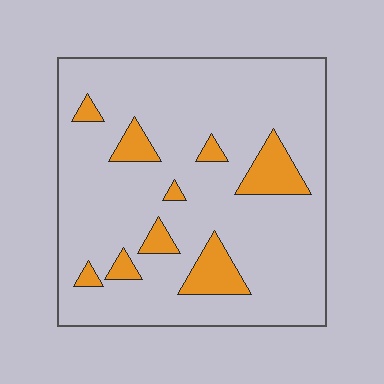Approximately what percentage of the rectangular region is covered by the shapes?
Approximately 15%.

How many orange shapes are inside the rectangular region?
9.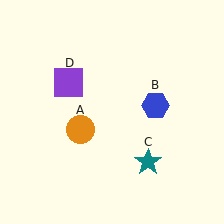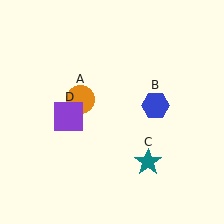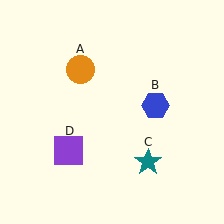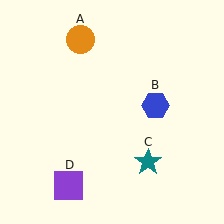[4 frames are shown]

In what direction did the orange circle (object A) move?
The orange circle (object A) moved up.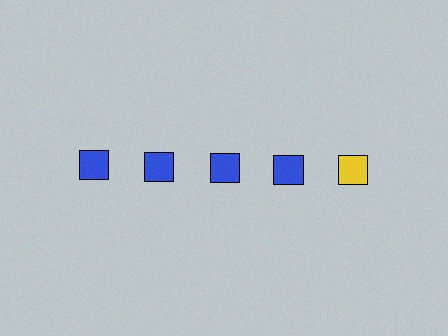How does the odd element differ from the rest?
It has a different color: yellow instead of blue.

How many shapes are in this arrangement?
There are 5 shapes arranged in a grid pattern.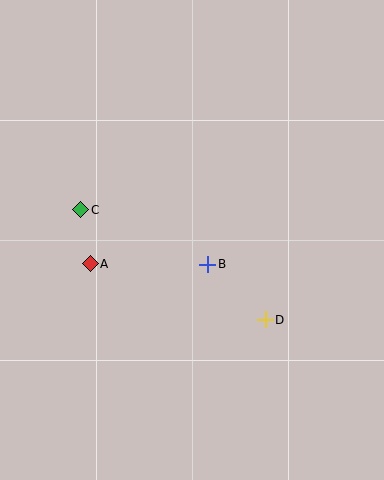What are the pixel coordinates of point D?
Point D is at (265, 320).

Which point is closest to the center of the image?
Point B at (208, 264) is closest to the center.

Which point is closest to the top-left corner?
Point C is closest to the top-left corner.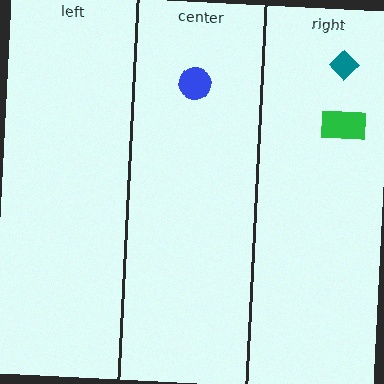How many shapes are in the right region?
2.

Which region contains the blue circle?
The center region.